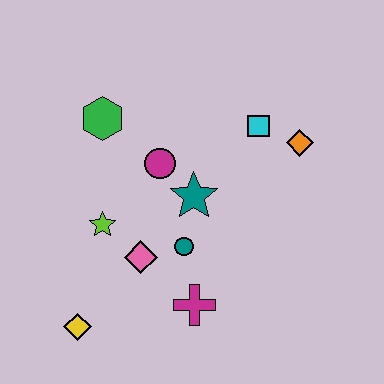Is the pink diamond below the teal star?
Yes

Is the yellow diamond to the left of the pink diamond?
Yes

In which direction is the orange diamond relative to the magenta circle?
The orange diamond is to the right of the magenta circle.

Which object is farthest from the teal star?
The yellow diamond is farthest from the teal star.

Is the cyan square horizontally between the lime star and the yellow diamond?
No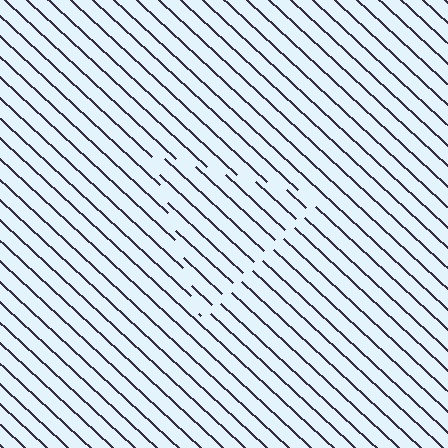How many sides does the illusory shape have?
3 sides — the line-ends trace a triangle.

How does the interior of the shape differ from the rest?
The interior of the shape contains the same grating, shifted by half a period — the contour is defined by the phase discontinuity where line-ends from the inner and outer gratings abut.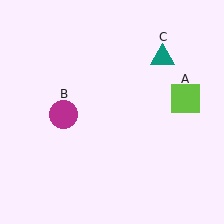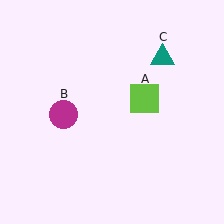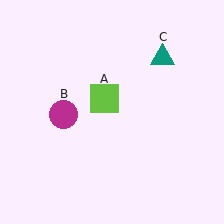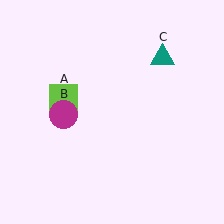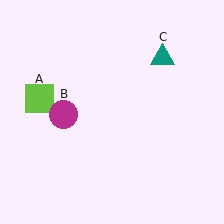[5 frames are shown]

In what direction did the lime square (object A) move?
The lime square (object A) moved left.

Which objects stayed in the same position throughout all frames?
Magenta circle (object B) and teal triangle (object C) remained stationary.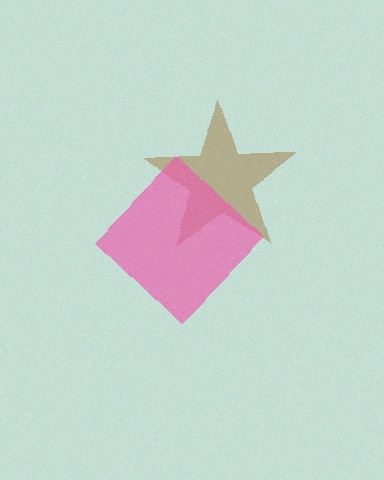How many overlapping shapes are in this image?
There are 2 overlapping shapes in the image.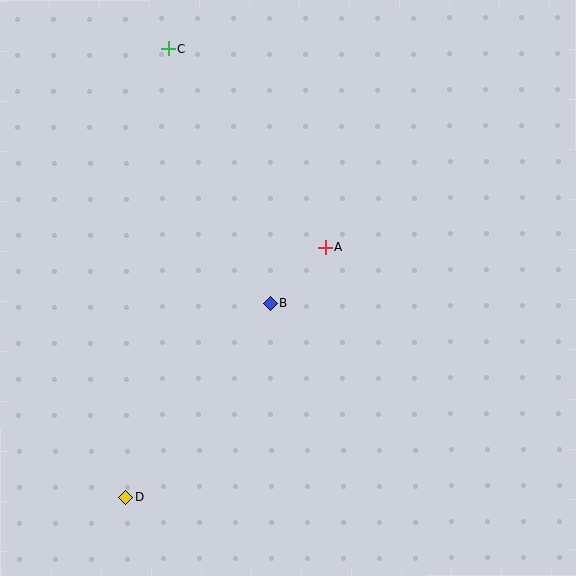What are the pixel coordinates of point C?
Point C is at (169, 49).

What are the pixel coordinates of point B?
Point B is at (270, 303).